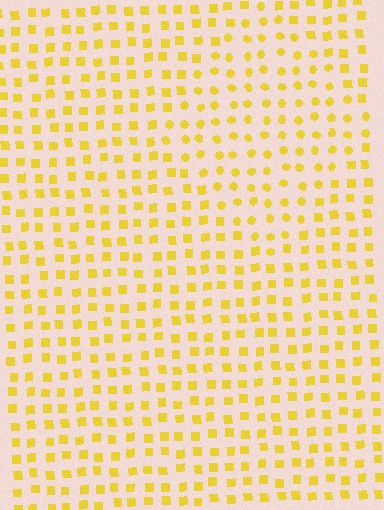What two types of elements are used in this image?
The image uses circles inside the diamond region and squares outside it.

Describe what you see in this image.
The image is filled with small yellow elements arranged in a uniform grid. A diamond-shaped region contains circles, while the surrounding area contains squares. The boundary is defined purely by the change in element shape.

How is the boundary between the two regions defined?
The boundary is defined by a change in element shape: circles inside vs. squares outside. All elements share the same color and spacing.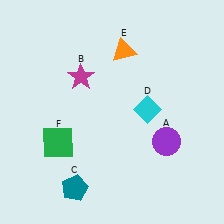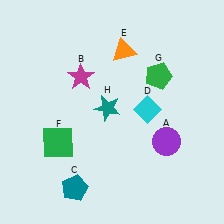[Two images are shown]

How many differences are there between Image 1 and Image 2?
There are 2 differences between the two images.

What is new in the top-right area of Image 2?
A green pentagon (G) was added in the top-right area of Image 2.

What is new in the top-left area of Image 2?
A teal star (H) was added in the top-left area of Image 2.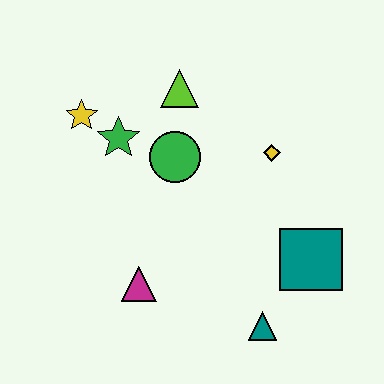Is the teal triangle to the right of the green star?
Yes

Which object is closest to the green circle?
The green star is closest to the green circle.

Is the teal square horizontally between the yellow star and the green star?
No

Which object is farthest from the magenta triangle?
The lime triangle is farthest from the magenta triangle.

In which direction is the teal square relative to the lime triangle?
The teal square is below the lime triangle.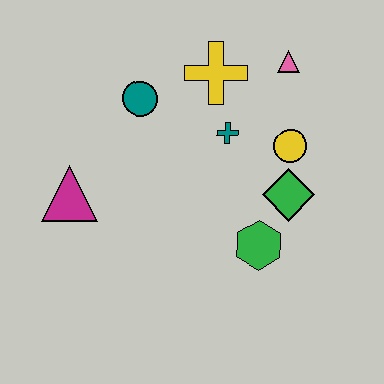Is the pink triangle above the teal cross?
Yes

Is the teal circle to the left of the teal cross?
Yes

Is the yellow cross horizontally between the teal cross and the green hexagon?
No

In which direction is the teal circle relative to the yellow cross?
The teal circle is to the left of the yellow cross.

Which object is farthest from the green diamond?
The magenta triangle is farthest from the green diamond.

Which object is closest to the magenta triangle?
The teal circle is closest to the magenta triangle.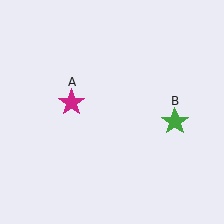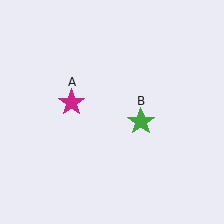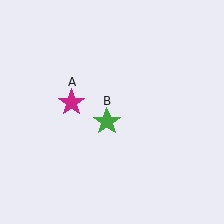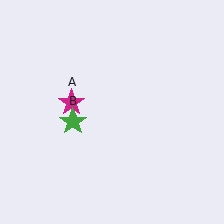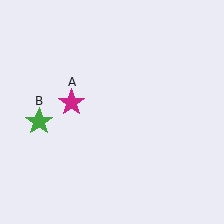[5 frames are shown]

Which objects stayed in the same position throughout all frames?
Magenta star (object A) remained stationary.